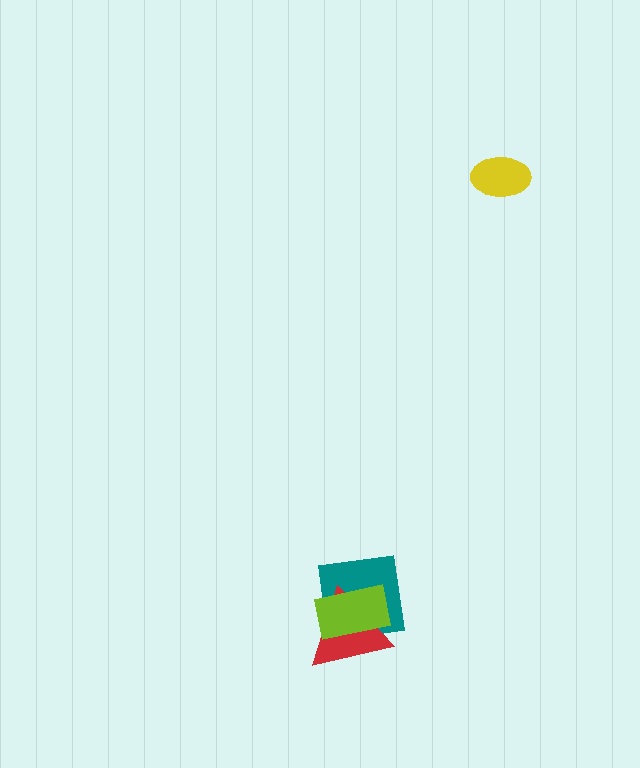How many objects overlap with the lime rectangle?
2 objects overlap with the lime rectangle.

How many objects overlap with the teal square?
2 objects overlap with the teal square.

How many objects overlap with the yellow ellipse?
0 objects overlap with the yellow ellipse.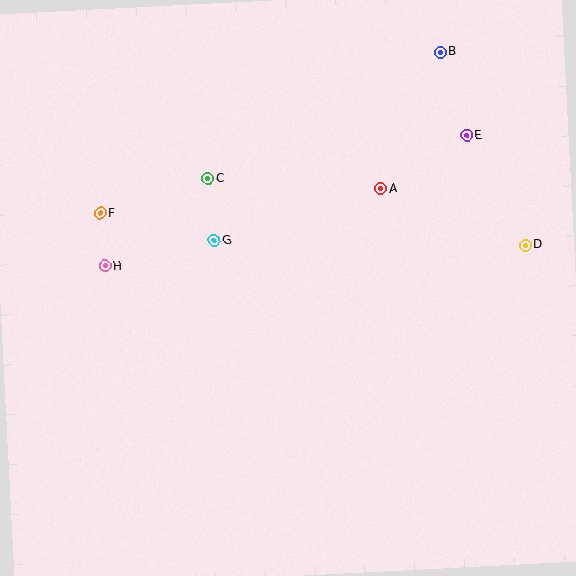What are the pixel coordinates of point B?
Point B is at (441, 52).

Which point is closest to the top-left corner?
Point F is closest to the top-left corner.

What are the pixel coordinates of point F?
Point F is at (100, 213).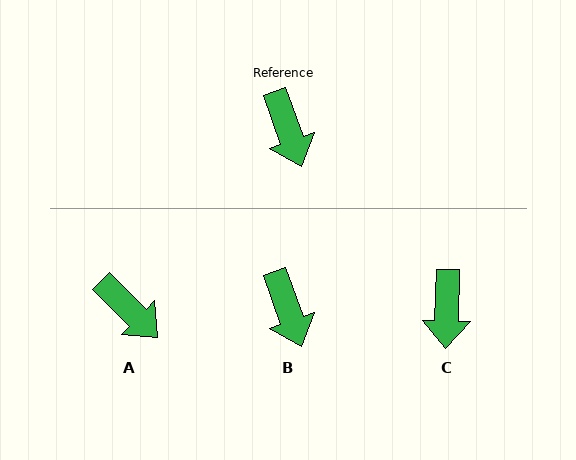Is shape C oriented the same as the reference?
No, it is off by about 22 degrees.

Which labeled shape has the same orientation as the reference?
B.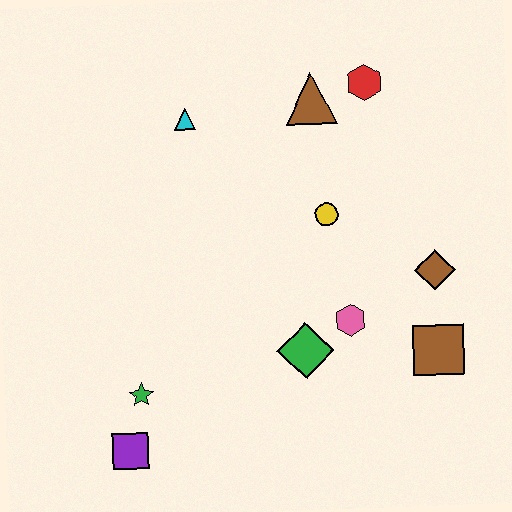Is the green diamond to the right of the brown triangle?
No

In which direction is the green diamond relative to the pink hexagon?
The green diamond is to the left of the pink hexagon.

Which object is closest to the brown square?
The brown diamond is closest to the brown square.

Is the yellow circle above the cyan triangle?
No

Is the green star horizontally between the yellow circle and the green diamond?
No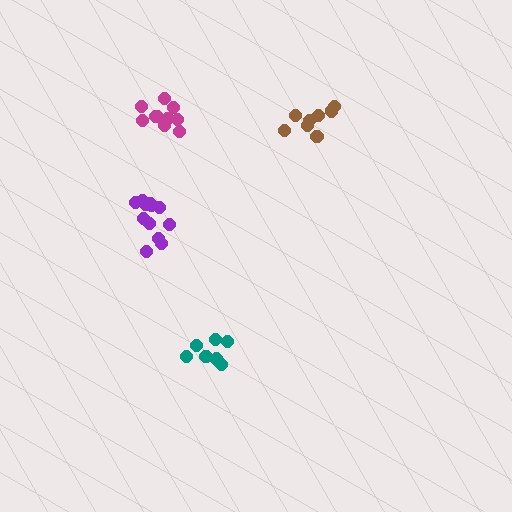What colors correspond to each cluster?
The clusters are colored: magenta, brown, purple, teal.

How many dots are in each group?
Group 1: 11 dots, Group 2: 8 dots, Group 3: 12 dots, Group 4: 8 dots (39 total).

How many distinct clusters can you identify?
There are 4 distinct clusters.